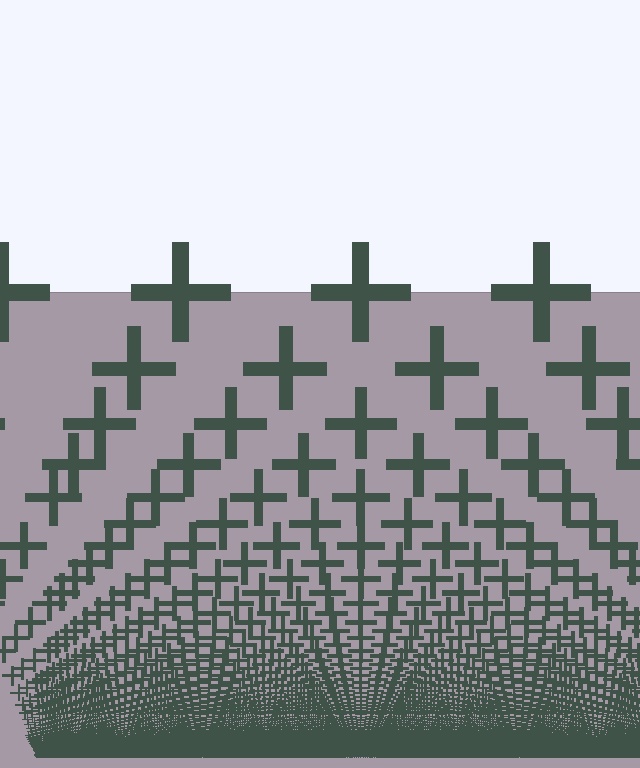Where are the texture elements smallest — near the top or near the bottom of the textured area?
Near the bottom.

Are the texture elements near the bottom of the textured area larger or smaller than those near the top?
Smaller. The gradient is inverted — elements near the bottom are smaller and denser.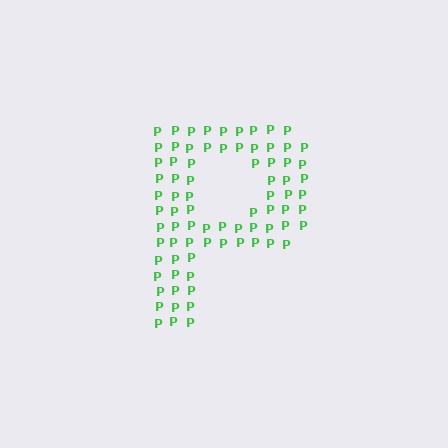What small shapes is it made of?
It is made of small letter P's.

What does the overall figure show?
The overall figure shows the letter P.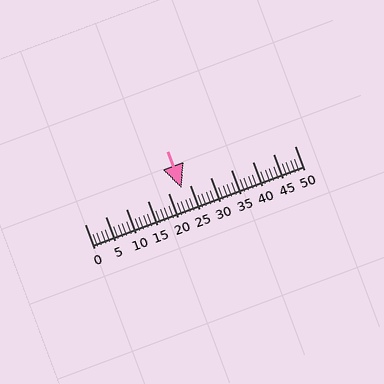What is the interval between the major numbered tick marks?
The major tick marks are spaced 5 units apart.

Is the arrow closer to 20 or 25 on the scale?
The arrow is closer to 25.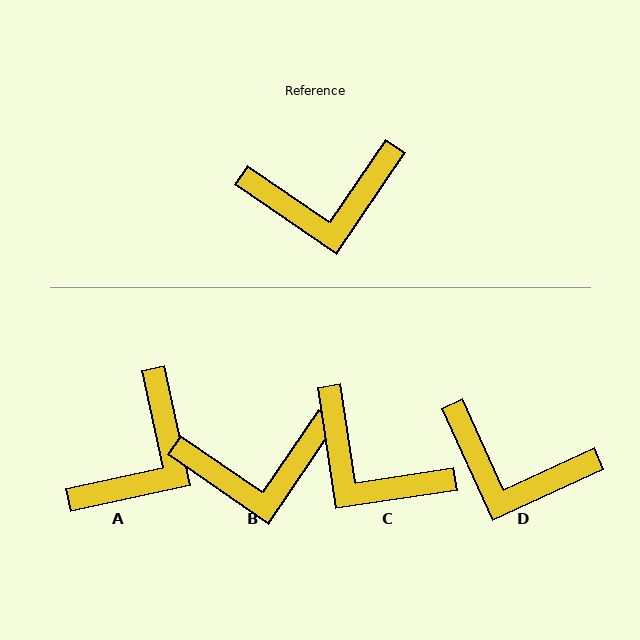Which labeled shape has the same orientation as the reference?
B.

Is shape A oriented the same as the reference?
No, it is off by about 46 degrees.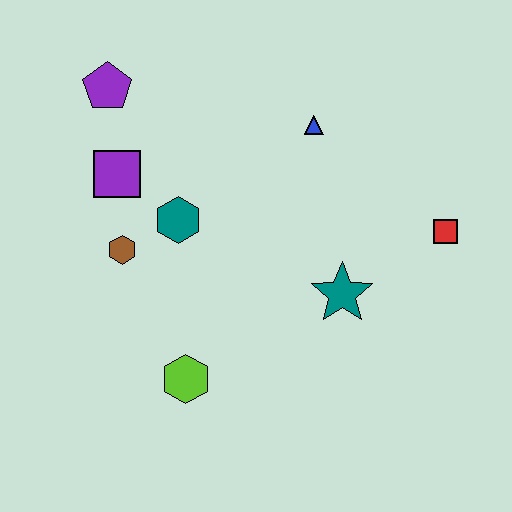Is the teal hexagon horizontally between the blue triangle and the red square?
No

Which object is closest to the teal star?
The red square is closest to the teal star.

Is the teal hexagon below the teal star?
No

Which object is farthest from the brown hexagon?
The red square is farthest from the brown hexagon.